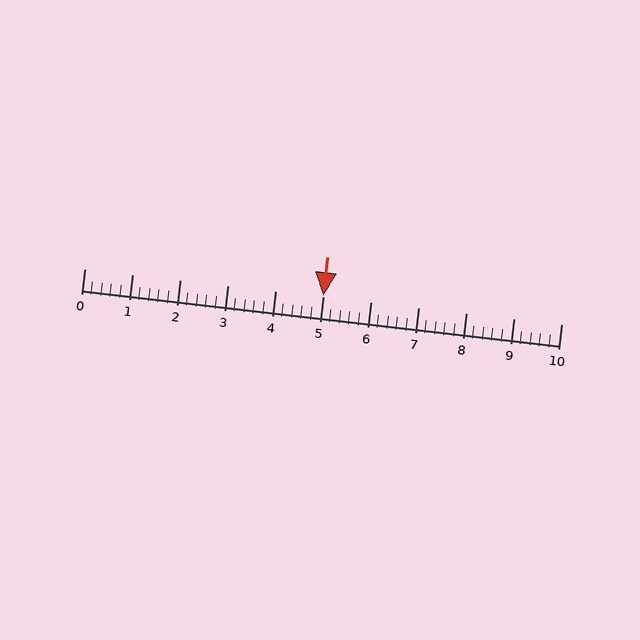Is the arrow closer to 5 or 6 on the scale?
The arrow is closer to 5.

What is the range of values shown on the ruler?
The ruler shows values from 0 to 10.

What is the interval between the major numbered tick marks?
The major tick marks are spaced 1 units apart.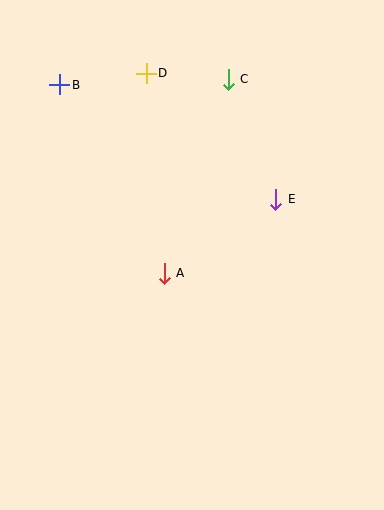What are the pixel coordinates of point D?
Point D is at (146, 73).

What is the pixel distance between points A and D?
The distance between A and D is 200 pixels.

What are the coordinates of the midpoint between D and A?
The midpoint between D and A is at (155, 173).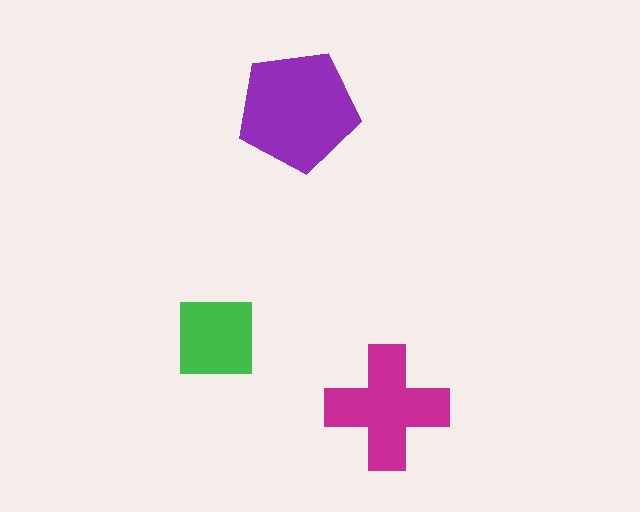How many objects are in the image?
There are 3 objects in the image.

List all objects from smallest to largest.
The green square, the magenta cross, the purple pentagon.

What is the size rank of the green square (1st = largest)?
3rd.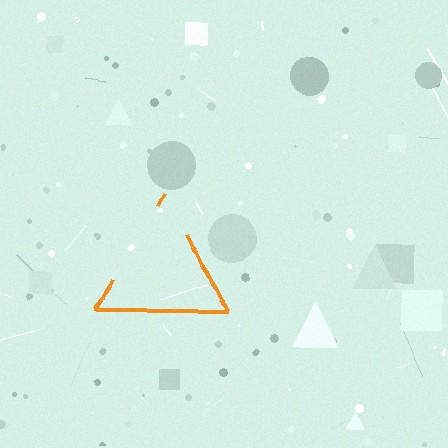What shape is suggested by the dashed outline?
The dashed outline suggests a triangle.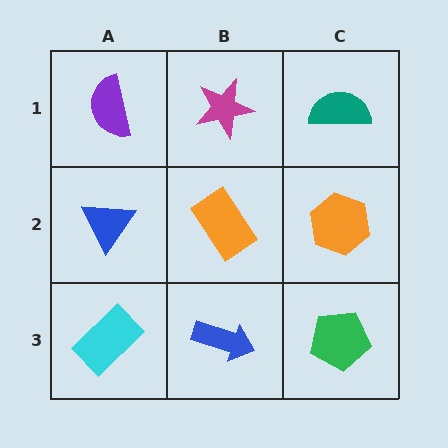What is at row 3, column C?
A green pentagon.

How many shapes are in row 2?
3 shapes.